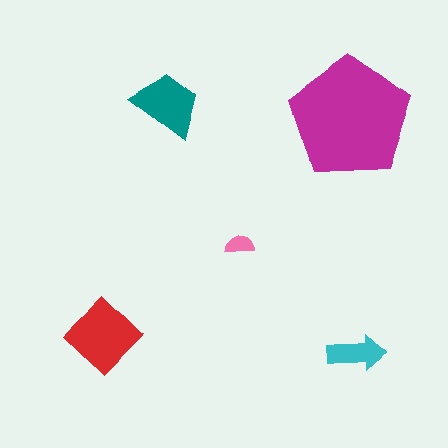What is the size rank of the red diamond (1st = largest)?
2nd.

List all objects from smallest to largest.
The pink semicircle, the cyan arrow, the teal trapezoid, the red diamond, the magenta pentagon.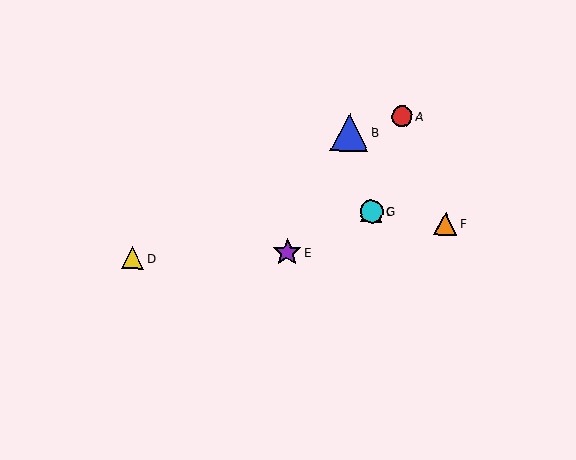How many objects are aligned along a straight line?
3 objects (C, E, G) are aligned along a straight line.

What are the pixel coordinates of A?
Object A is at (402, 116).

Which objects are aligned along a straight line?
Objects C, E, G are aligned along a straight line.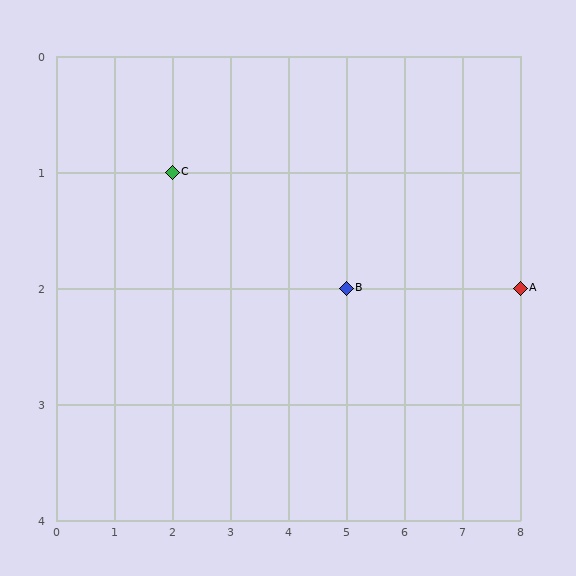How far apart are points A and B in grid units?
Points A and B are 3 columns apart.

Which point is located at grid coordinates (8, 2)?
Point A is at (8, 2).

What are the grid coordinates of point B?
Point B is at grid coordinates (5, 2).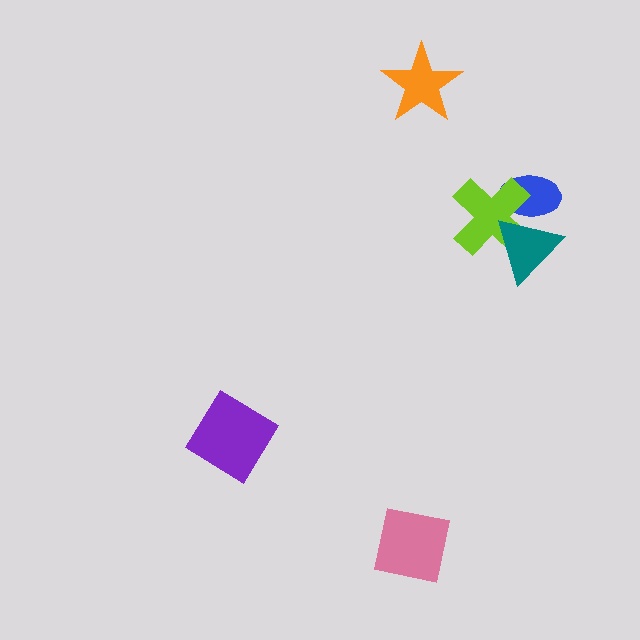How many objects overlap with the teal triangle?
2 objects overlap with the teal triangle.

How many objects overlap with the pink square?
0 objects overlap with the pink square.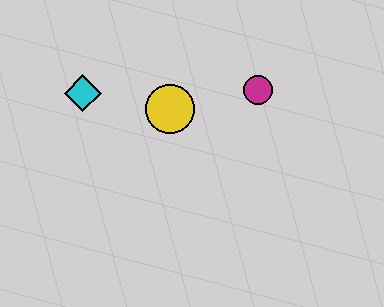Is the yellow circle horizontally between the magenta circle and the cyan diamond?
Yes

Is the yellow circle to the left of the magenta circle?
Yes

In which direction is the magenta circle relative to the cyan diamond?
The magenta circle is to the right of the cyan diamond.